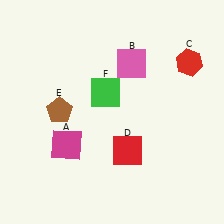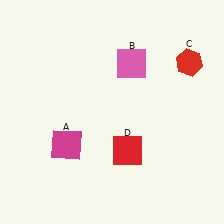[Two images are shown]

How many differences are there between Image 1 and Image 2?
There are 2 differences between the two images.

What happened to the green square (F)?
The green square (F) was removed in Image 2. It was in the top-left area of Image 1.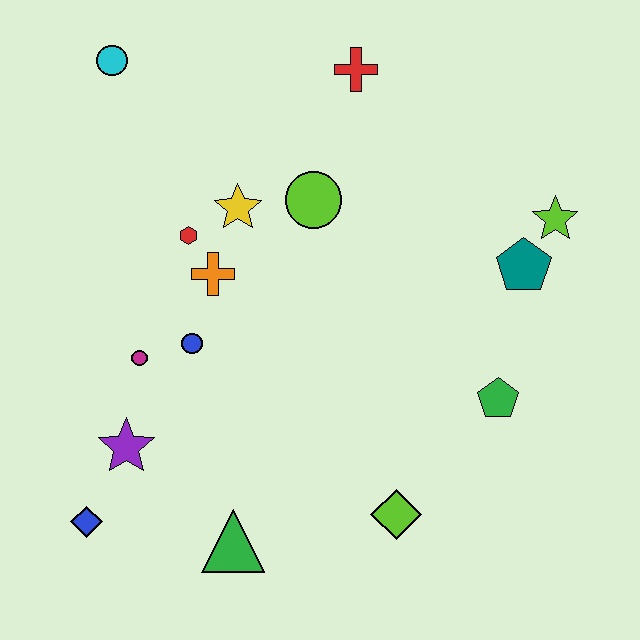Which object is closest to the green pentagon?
The teal pentagon is closest to the green pentagon.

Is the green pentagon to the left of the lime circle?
No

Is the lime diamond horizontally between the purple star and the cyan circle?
No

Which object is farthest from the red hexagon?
The lime star is farthest from the red hexagon.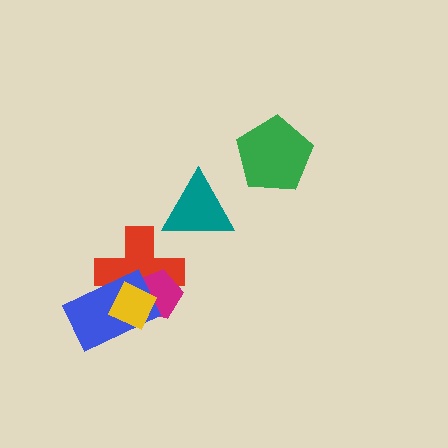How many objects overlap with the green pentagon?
0 objects overlap with the green pentagon.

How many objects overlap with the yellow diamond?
3 objects overlap with the yellow diamond.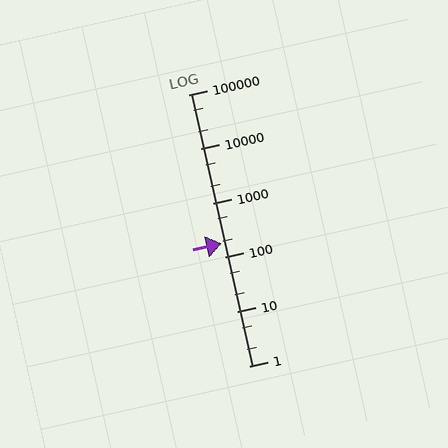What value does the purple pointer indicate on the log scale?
The pointer indicates approximately 180.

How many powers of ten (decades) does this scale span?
The scale spans 5 decades, from 1 to 100000.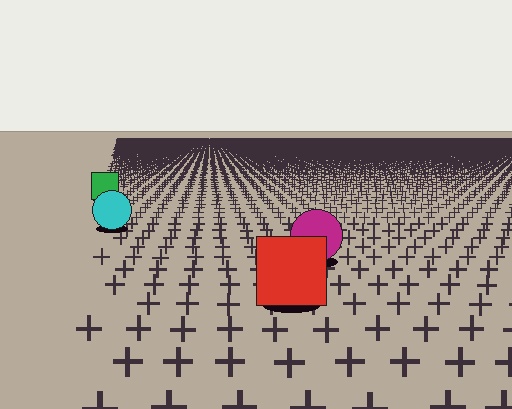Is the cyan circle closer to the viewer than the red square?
No. The red square is closer — you can tell from the texture gradient: the ground texture is coarser near it.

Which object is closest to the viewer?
The red square is closest. The texture marks near it are larger and more spread out.